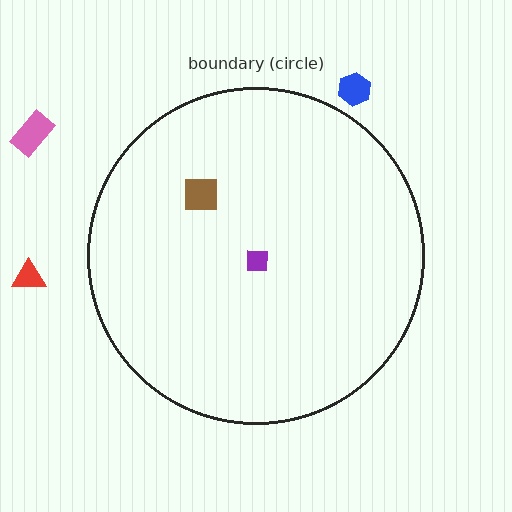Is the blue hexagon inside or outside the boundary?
Outside.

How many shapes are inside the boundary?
2 inside, 3 outside.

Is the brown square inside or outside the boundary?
Inside.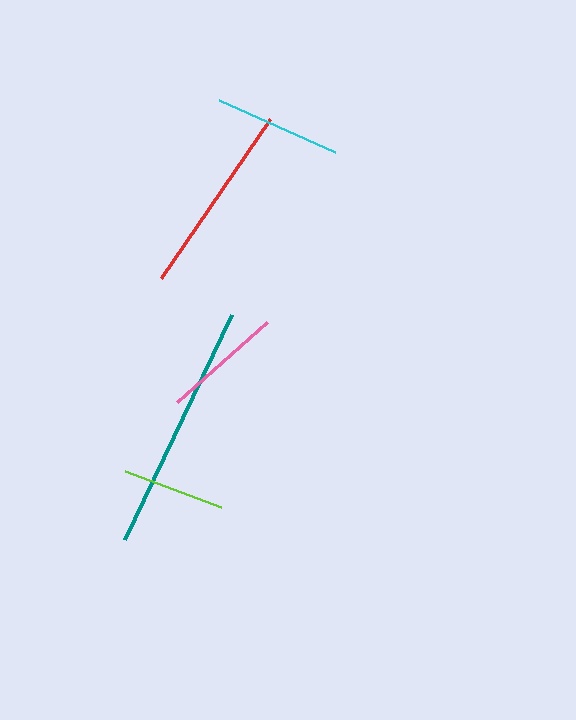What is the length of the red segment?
The red segment is approximately 193 pixels long.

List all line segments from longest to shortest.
From longest to shortest: teal, red, cyan, pink, lime.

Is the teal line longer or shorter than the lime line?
The teal line is longer than the lime line.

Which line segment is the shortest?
The lime line is the shortest at approximately 103 pixels.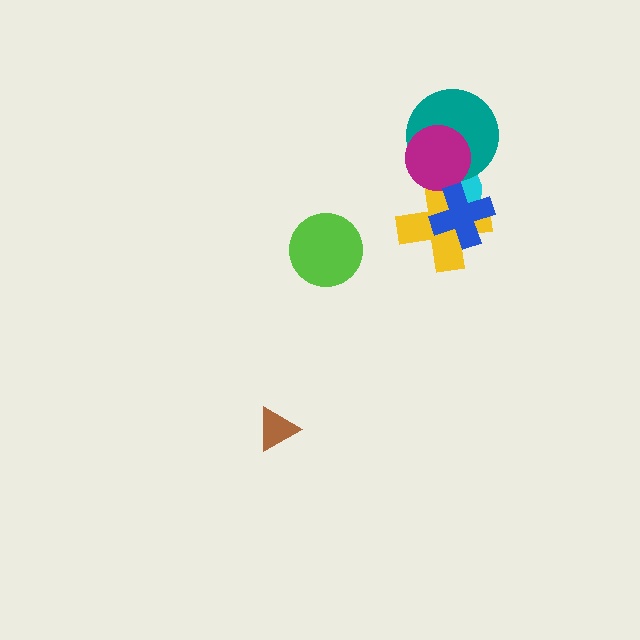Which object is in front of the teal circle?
The magenta circle is in front of the teal circle.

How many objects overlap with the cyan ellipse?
4 objects overlap with the cyan ellipse.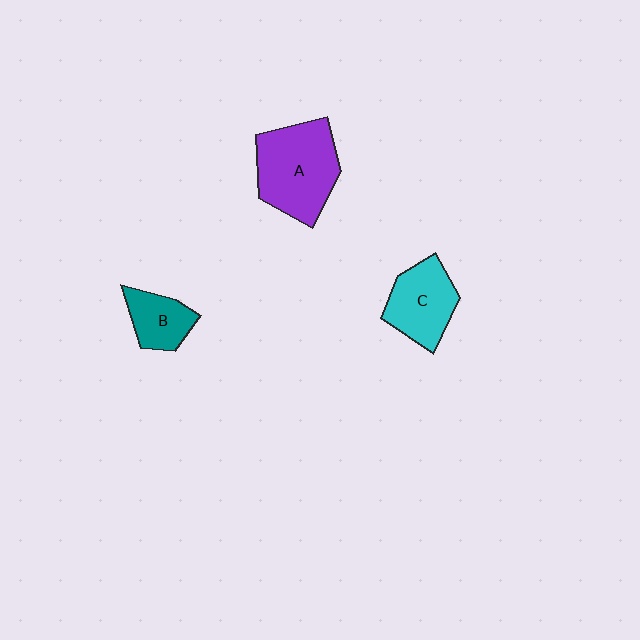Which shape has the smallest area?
Shape B (teal).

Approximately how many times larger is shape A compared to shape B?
Approximately 2.1 times.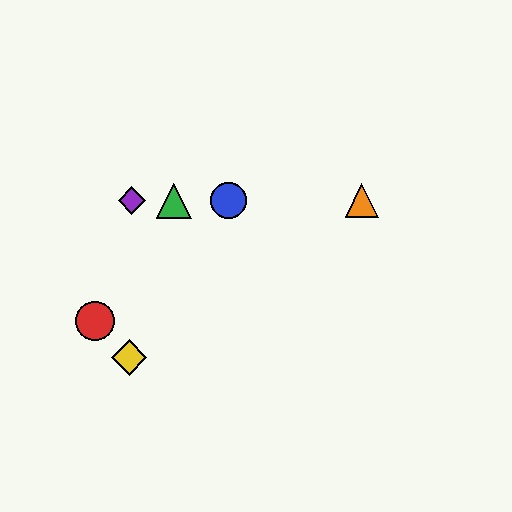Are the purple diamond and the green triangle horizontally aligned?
Yes, both are at y≈201.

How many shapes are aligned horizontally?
4 shapes (the blue circle, the green triangle, the purple diamond, the orange triangle) are aligned horizontally.